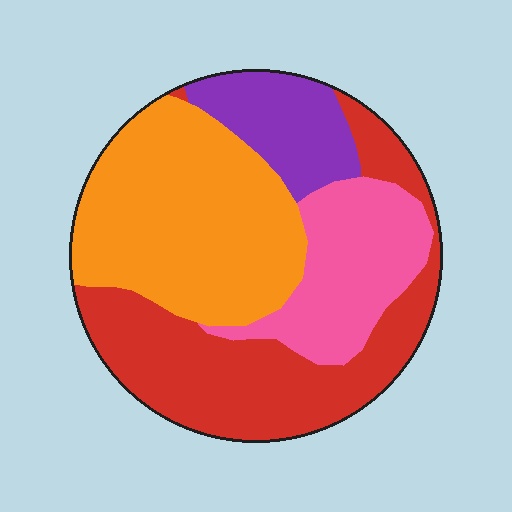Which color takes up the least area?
Purple, at roughly 10%.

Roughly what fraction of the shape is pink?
Pink covers 19% of the shape.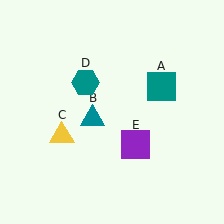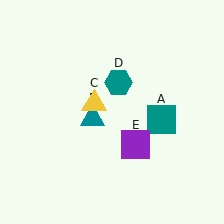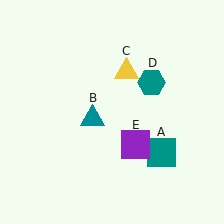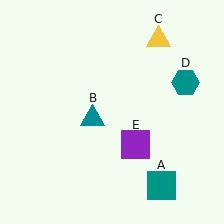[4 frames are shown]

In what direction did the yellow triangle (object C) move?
The yellow triangle (object C) moved up and to the right.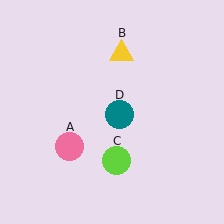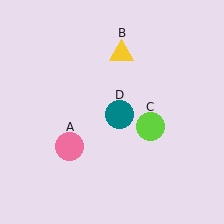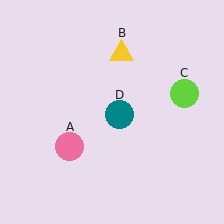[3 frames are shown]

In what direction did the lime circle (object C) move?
The lime circle (object C) moved up and to the right.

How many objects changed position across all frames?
1 object changed position: lime circle (object C).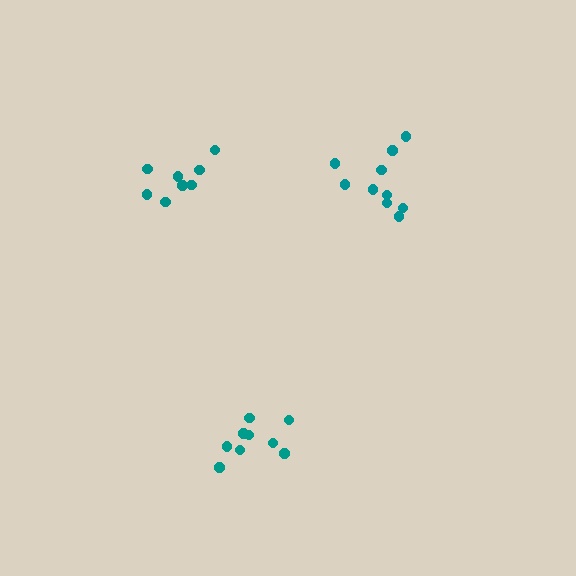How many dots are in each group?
Group 1: 9 dots, Group 2: 10 dots, Group 3: 8 dots (27 total).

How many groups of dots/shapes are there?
There are 3 groups.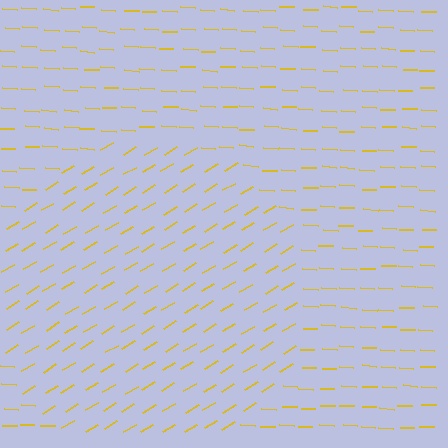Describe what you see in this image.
The image is filled with small yellow line segments. A circle region in the image has lines oriented differently from the surrounding lines, creating a visible texture boundary.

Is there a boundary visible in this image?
Yes, there is a texture boundary formed by a change in line orientation.